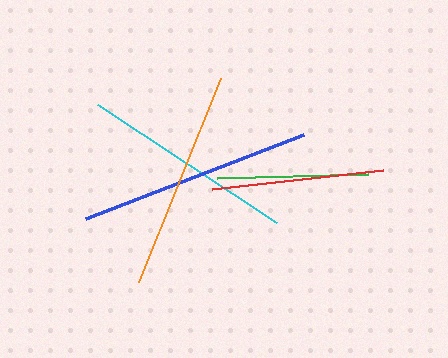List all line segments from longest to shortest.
From longest to shortest: blue, orange, cyan, red, green.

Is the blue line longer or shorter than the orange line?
The blue line is longer than the orange line.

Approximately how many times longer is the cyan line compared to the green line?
The cyan line is approximately 1.4 times the length of the green line.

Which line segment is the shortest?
The green line is the shortest at approximately 151 pixels.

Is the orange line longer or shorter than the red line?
The orange line is longer than the red line.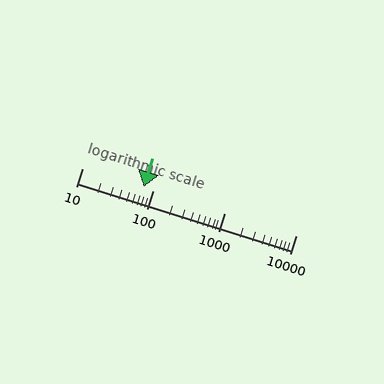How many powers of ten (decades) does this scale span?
The scale spans 3 decades, from 10 to 10000.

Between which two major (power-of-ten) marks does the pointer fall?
The pointer is between 10 and 100.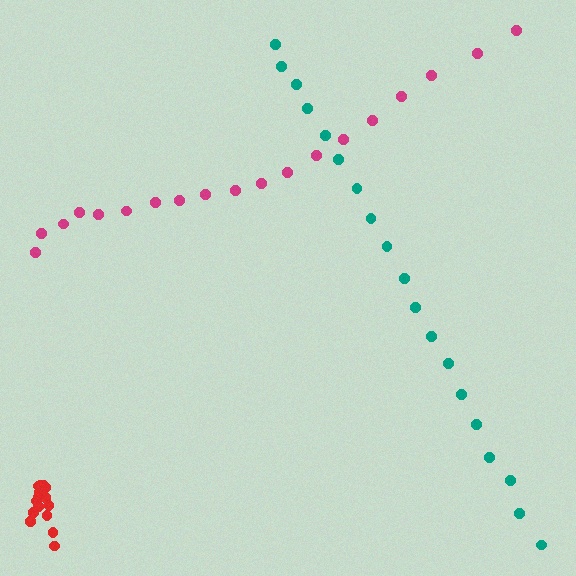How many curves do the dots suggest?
There are 3 distinct paths.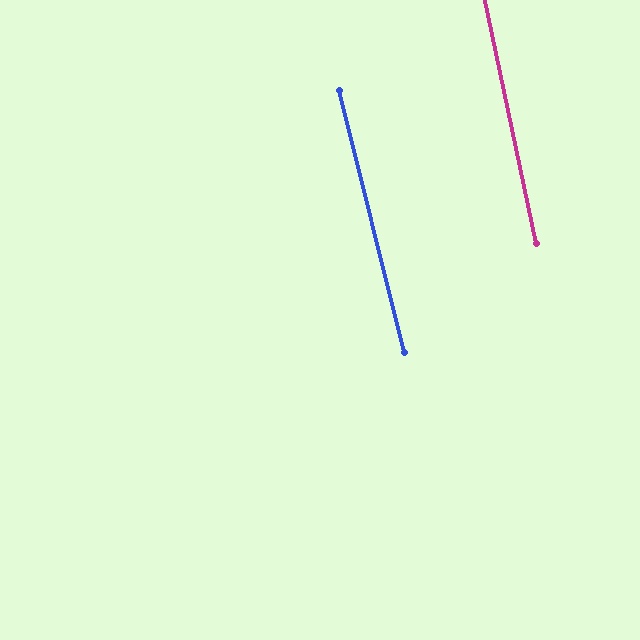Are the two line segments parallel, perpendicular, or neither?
Parallel — their directions differ by only 1.9°.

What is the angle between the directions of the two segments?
Approximately 2 degrees.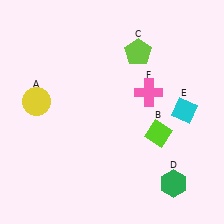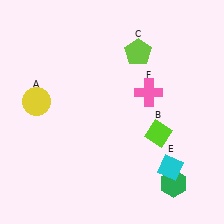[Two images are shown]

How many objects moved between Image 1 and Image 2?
1 object moved between the two images.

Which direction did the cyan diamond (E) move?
The cyan diamond (E) moved down.